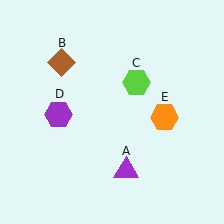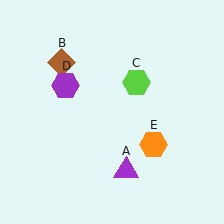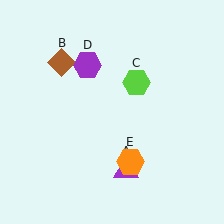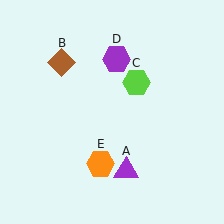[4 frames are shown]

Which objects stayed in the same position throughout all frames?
Purple triangle (object A) and brown diamond (object B) and lime hexagon (object C) remained stationary.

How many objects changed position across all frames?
2 objects changed position: purple hexagon (object D), orange hexagon (object E).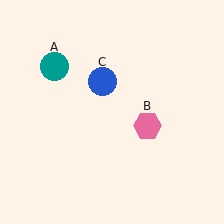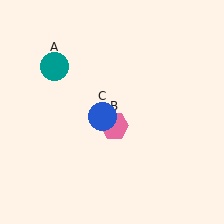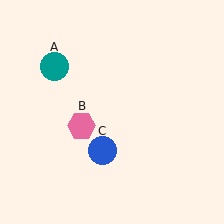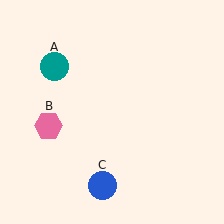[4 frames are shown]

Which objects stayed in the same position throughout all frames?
Teal circle (object A) remained stationary.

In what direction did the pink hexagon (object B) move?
The pink hexagon (object B) moved left.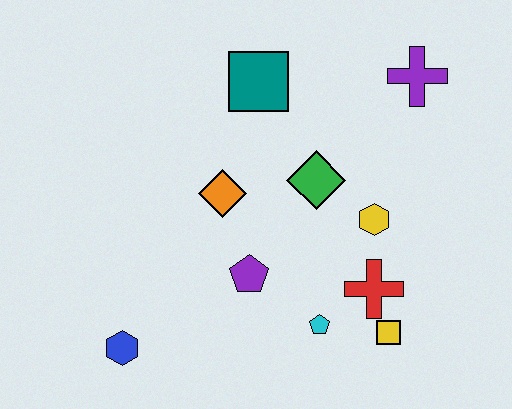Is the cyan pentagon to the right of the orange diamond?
Yes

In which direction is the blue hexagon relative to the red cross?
The blue hexagon is to the left of the red cross.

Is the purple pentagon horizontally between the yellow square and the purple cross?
No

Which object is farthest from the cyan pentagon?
The purple cross is farthest from the cyan pentagon.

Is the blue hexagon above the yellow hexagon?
No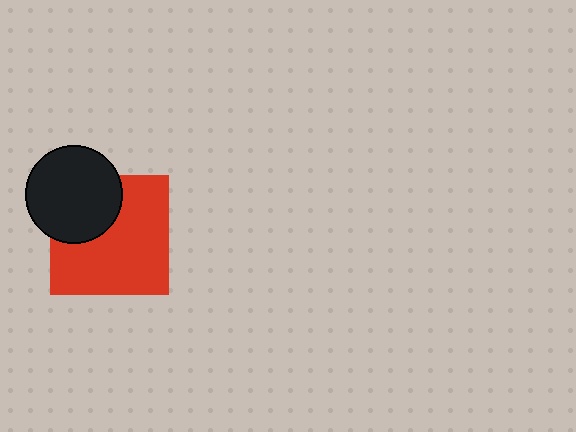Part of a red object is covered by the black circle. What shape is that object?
It is a square.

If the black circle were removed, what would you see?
You would see the complete red square.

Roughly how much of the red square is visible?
Most of it is visible (roughly 69%).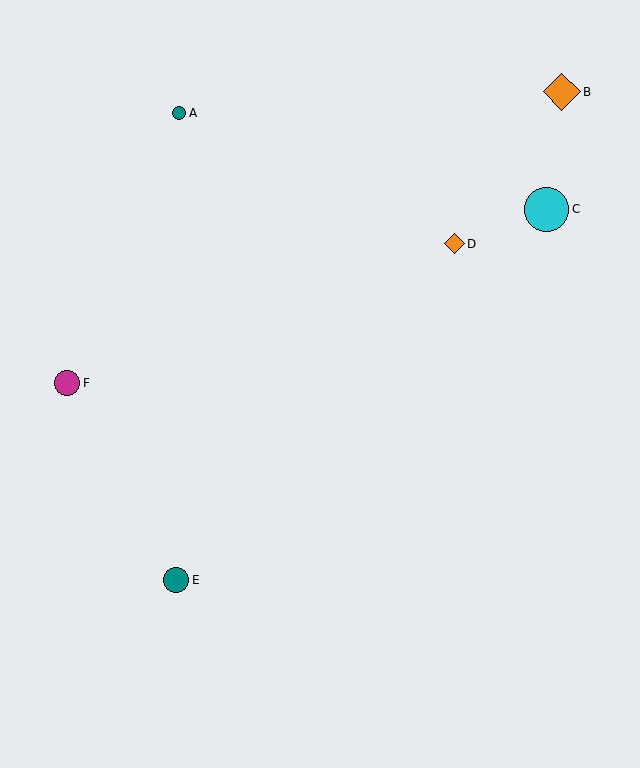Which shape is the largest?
The cyan circle (labeled C) is the largest.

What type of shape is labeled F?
Shape F is a magenta circle.